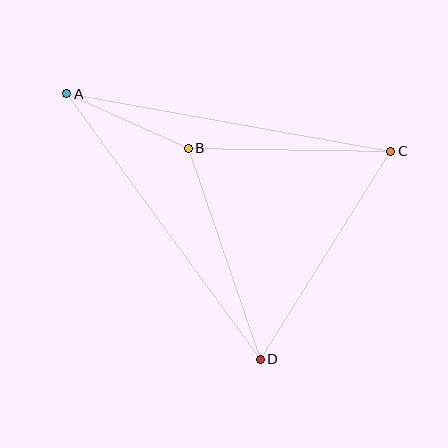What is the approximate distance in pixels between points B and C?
The distance between B and C is approximately 203 pixels.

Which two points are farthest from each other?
Points A and C are farthest from each other.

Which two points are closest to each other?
Points A and B are closest to each other.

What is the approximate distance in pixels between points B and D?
The distance between B and D is approximately 223 pixels.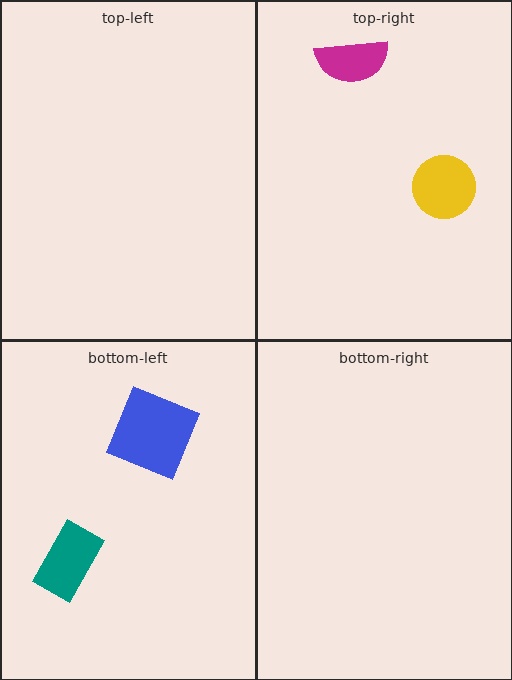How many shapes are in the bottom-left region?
2.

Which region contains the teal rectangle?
The bottom-left region.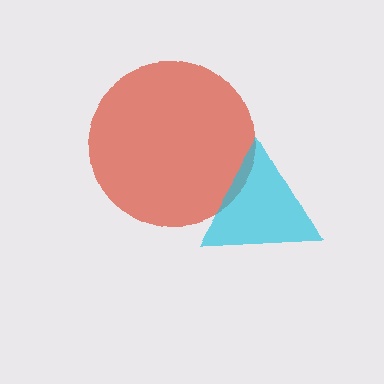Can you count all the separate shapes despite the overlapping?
Yes, there are 2 separate shapes.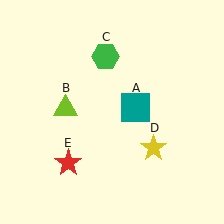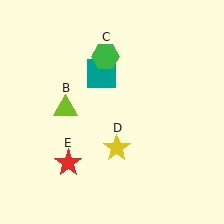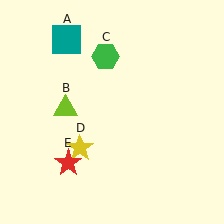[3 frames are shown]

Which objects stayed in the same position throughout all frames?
Lime triangle (object B) and green hexagon (object C) and red star (object E) remained stationary.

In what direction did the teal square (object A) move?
The teal square (object A) moved up and to the left.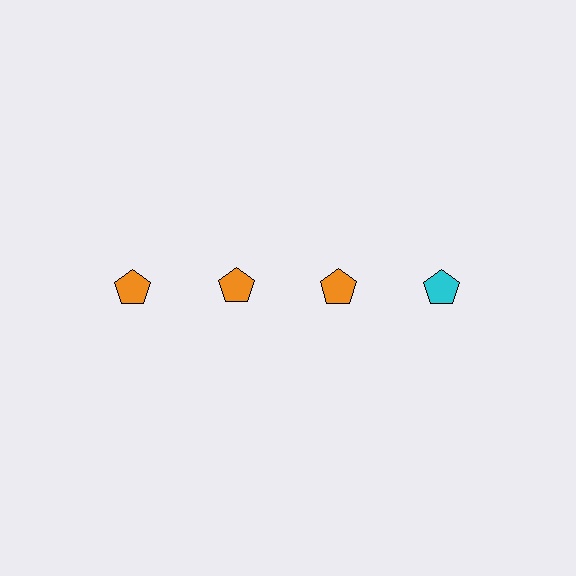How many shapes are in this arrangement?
There are 4 shapes arranged in a grid pattern.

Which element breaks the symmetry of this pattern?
The cyan pentagon in the top row, second from right column breaks the symmetry. All other shapes are orange pentagons.